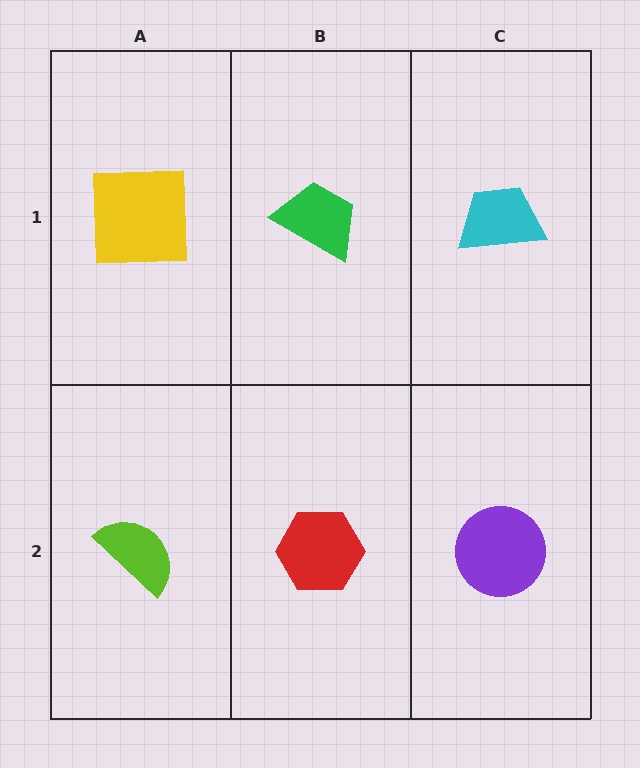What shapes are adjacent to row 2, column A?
A yellow square (row 1, column A), a red hexagon (row 2, column B).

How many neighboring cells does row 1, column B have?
3.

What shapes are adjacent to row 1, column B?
A red hexagon (row 2, column B), a yellow square (row 1, column A), a cyan trapezoid (row 1, column C).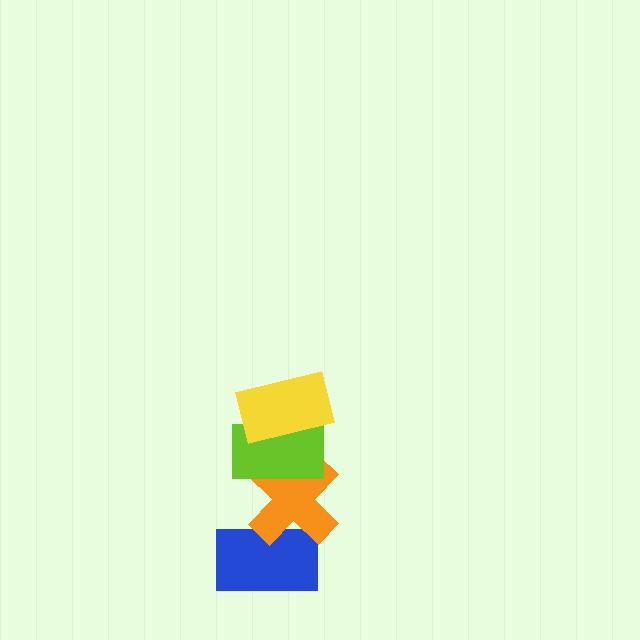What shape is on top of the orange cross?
The lime rectangle is on top of the orange cross.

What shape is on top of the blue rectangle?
The orange cross is on top of the blue rectangle.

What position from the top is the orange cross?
The orange cross is 3rd from the top.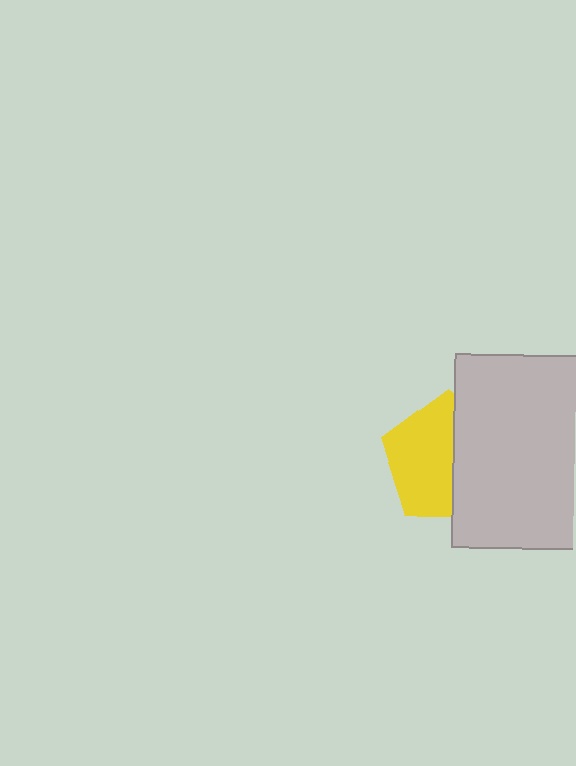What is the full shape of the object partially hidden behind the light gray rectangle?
The partially hidden object is a yellow pentagon.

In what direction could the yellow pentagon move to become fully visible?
The yellow pentagon could move left. That would shift it out from behind the light gray rectangle entirely.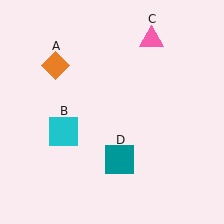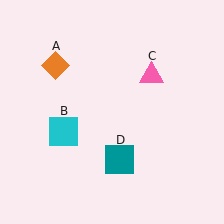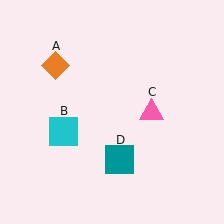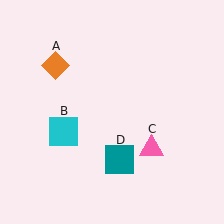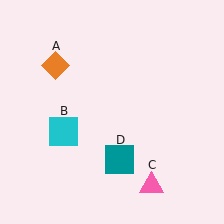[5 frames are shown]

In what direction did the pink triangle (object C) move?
The pink triangle (object C) moved down.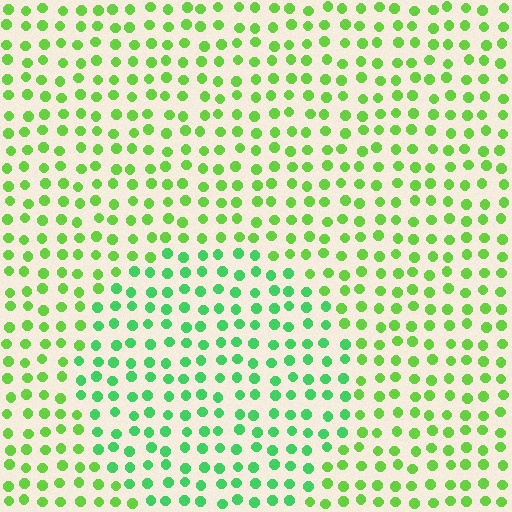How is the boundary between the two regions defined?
The boundary is defined purely by a slight shift in hue (about 30 degrees). Spacing, size, and orientation are identical on both sides.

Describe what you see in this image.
The image is filled with small lime elements in a uniform arrangement. A circle-shaped region is visible where the elements are tinted to a slightly different hue, forming a subtle color boundary.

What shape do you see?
I see a circle.